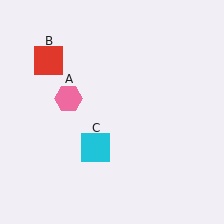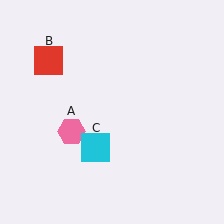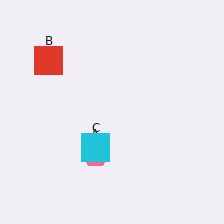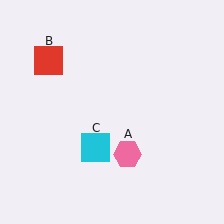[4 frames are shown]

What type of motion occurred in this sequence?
The pink hexagon (object A) rotated counterclockwise around the center of the scene.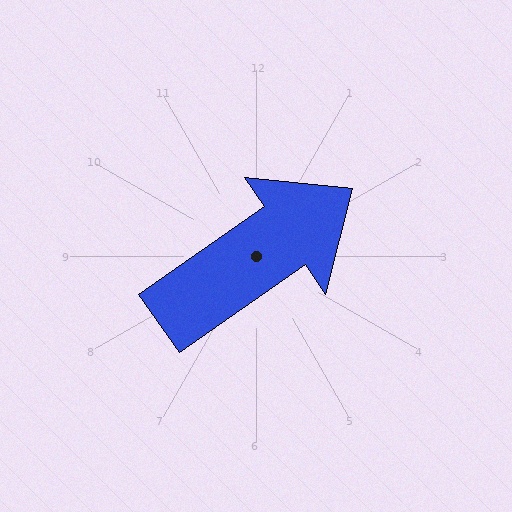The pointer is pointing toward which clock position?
Roughly 2 o'clock.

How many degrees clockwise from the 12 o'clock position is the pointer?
Approximately 55 degrees.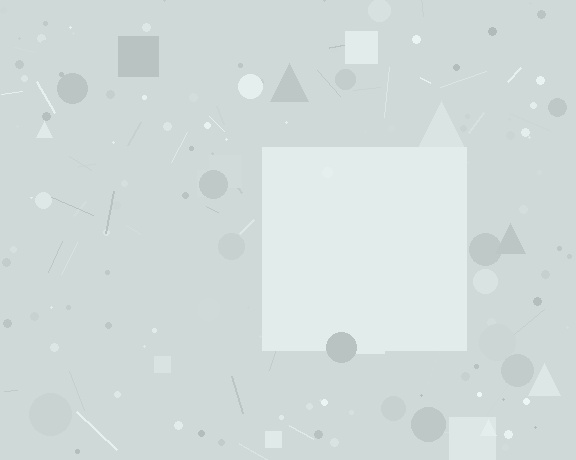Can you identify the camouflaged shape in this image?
The camouflaged shape is a square.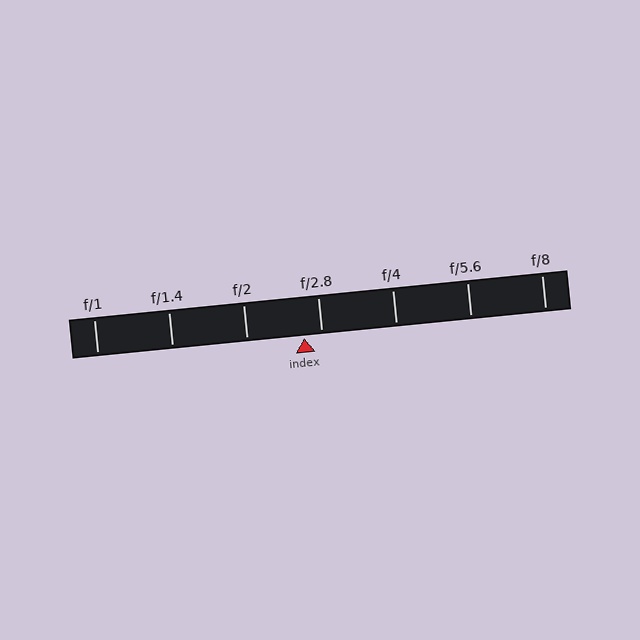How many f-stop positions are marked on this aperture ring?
There are 7 f-stop positions marked.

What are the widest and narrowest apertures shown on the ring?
The widest aperture shown is f/1 and the narrowest is f/8.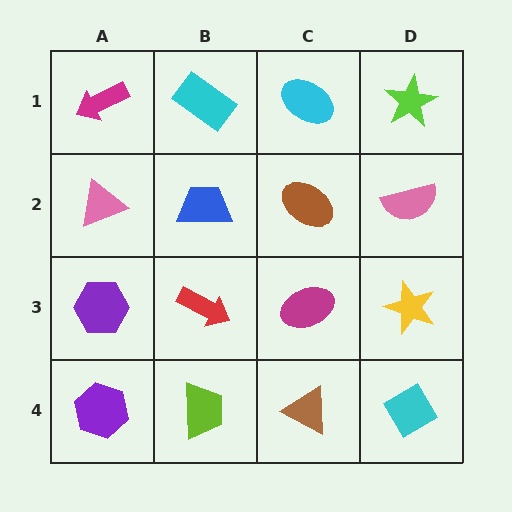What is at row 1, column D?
A lime star.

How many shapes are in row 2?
4 shapes.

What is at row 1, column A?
A magenta arrow.